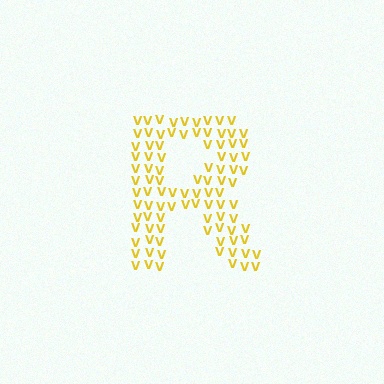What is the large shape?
The large shape is the letter R.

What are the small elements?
The small elements are letter V's.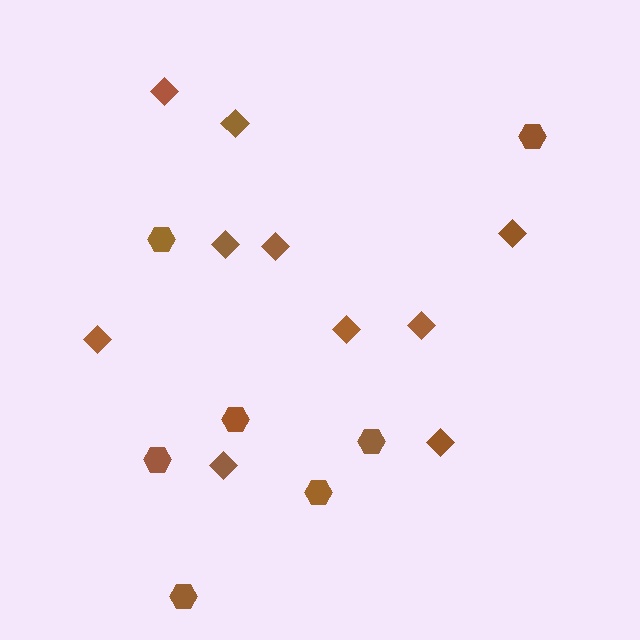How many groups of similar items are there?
There are 2 groups: one group of diamonds (10) and one group of hexagons (7).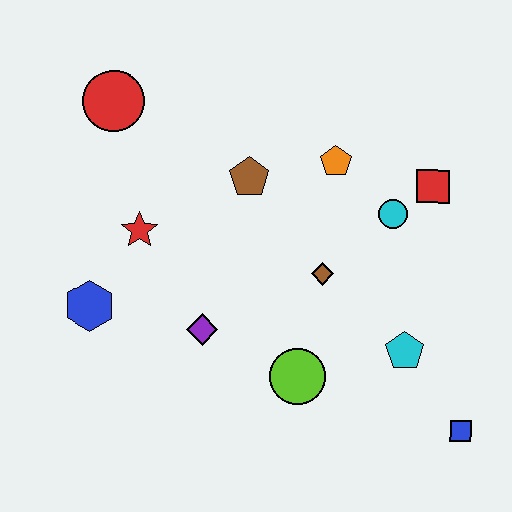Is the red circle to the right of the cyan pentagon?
No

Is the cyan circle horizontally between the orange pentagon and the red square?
Yes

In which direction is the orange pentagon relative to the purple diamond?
The orange pentagon is above the purple diamond.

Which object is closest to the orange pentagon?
The cyan circle is closest to the orange pentagon.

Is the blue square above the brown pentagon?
No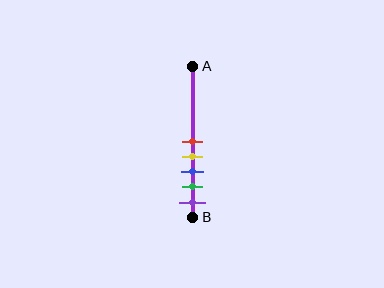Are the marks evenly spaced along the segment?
Yes, the marks are approximately evenly spaced.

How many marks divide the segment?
There are 5 marks dividing the segment.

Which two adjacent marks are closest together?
The red and yellow marks are the closest adjacent pair.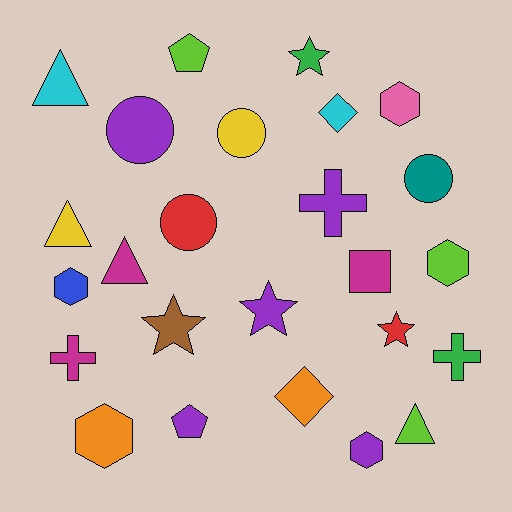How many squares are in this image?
There is 1 square.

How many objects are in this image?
There are 25 objects.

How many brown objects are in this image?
There is 1 brown object.